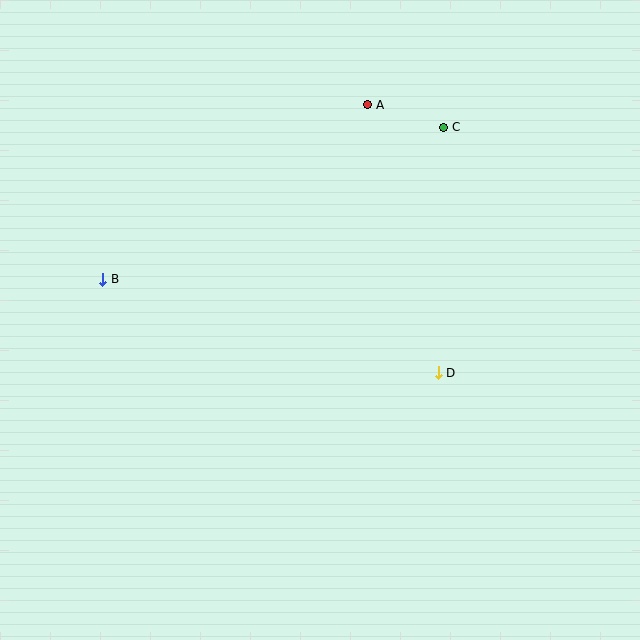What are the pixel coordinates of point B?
Point B is at (103, 279).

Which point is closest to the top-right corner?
Point C is closest to the top-right corner.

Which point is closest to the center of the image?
Point D at (438, 373) is closest to the center.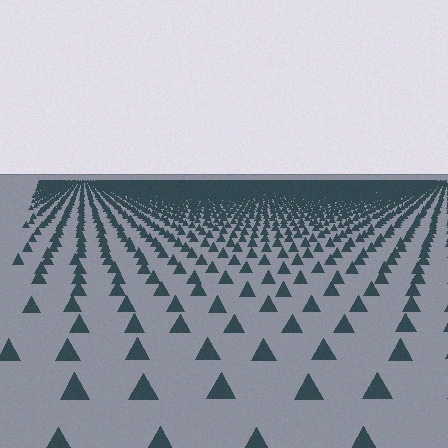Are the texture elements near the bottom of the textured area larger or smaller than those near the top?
Larger. Near the bottom, elements are closer to the viewer and appear at a bigger on-screen size.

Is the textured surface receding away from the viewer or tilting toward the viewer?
The surface is receding away from the viewer. Texture elements get smaller and denser toward the top.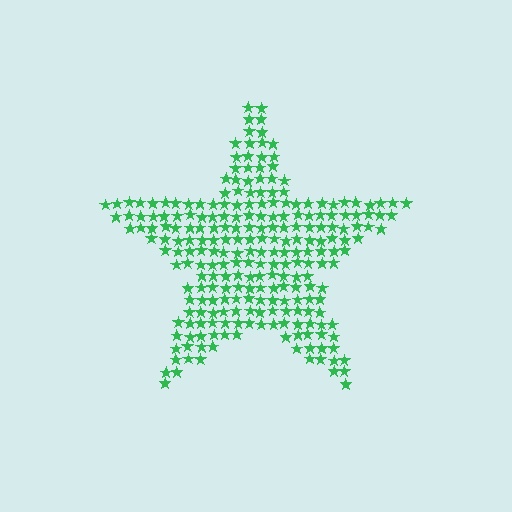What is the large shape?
The large shape is a star.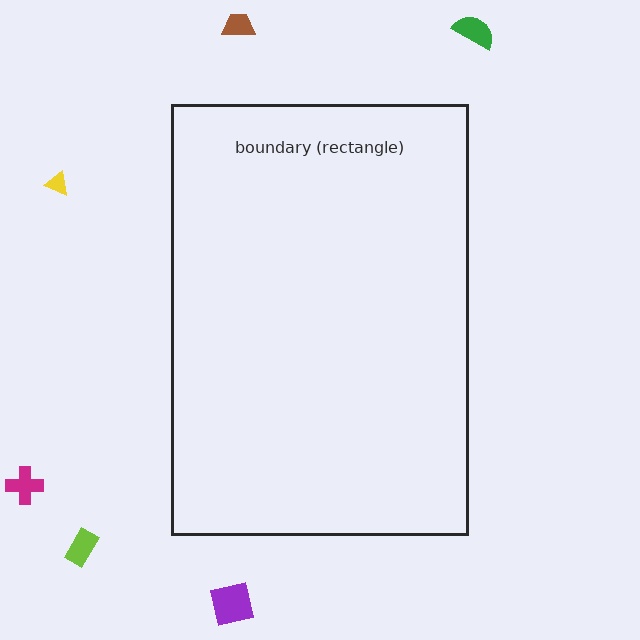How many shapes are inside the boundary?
0 inside, 6 outside.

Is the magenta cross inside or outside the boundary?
Outside.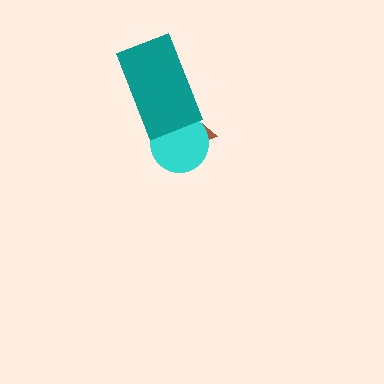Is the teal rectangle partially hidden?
No, no other shape covers it.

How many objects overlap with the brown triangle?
2 objects overlap with the brown triangle.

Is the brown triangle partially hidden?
Yes, it is partially covered by another shape.